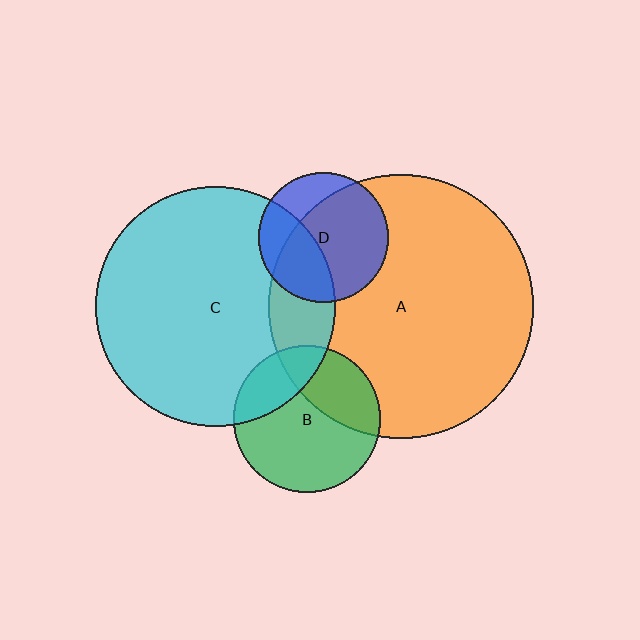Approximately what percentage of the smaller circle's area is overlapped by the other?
Approximately 30%.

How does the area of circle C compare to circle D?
Approximately 3.4 times.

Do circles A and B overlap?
Yes.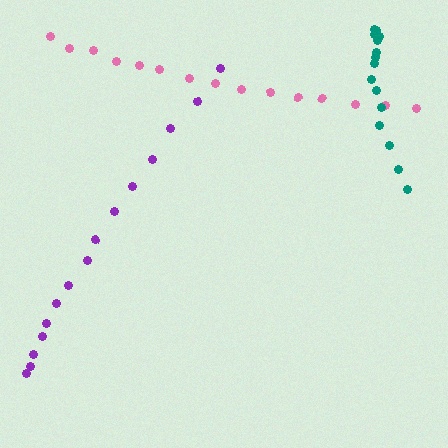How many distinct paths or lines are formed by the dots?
There are 3 distinct paths.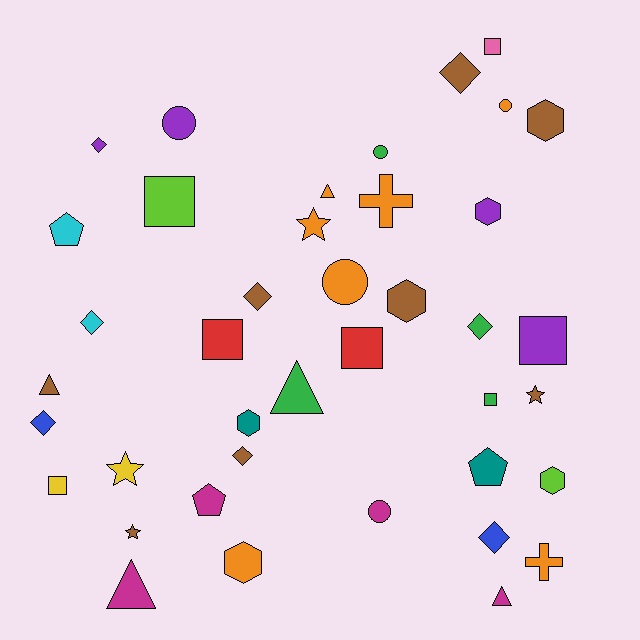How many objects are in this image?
There are 40 objects.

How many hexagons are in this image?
There are 6 hexagons.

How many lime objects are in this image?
There are 2 lime objects.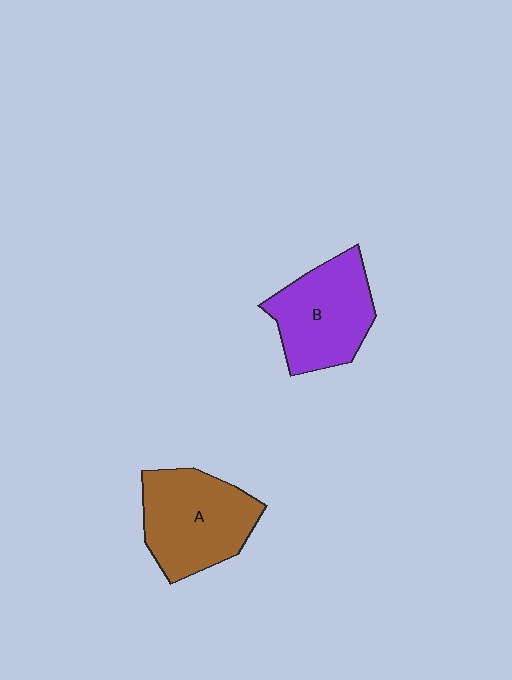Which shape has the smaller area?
Shape B (purple).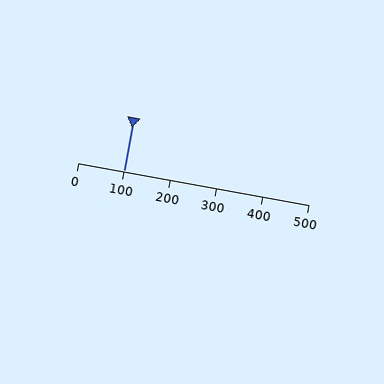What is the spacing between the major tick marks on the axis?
The major ticks are spaced 100 apart.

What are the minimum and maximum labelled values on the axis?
The axis runs from 0 to 500.